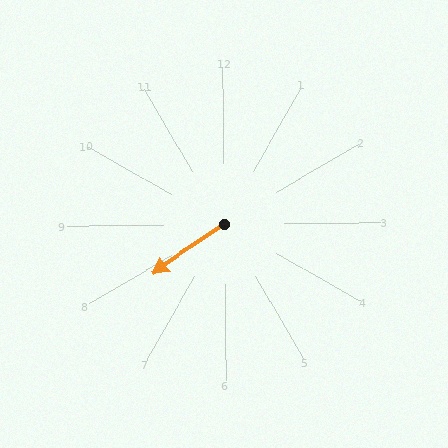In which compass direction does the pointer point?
Southwest.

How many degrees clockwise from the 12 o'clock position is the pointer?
Approximately 236 degrees.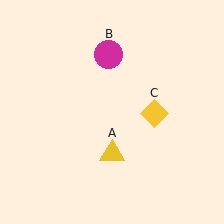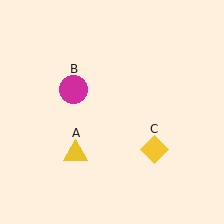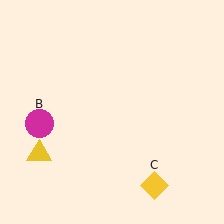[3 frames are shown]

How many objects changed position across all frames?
3 objects changed position: yellow triangle (object A), magenta circle (object B), yellow diamond (object C).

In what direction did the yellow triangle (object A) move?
The yellow triangle (object A) moved left.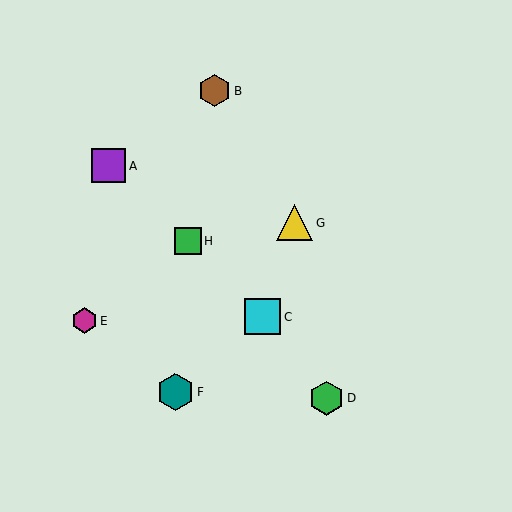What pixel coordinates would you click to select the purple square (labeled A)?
Click at (108, 165) to select the purple square A.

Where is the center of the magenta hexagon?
The center of the magenta hexagon is at (84, 320).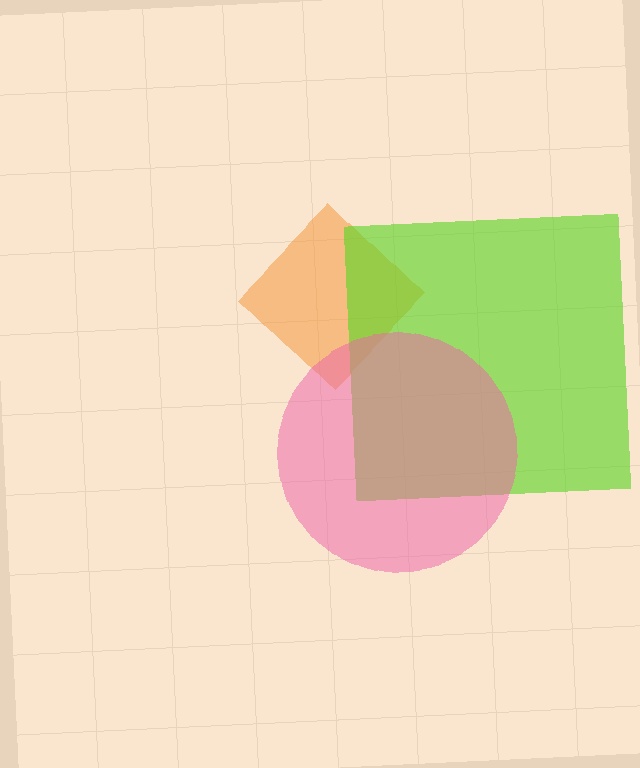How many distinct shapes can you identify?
There are 3 distinct shapes: an orange diamond, a lime square, a pink circle.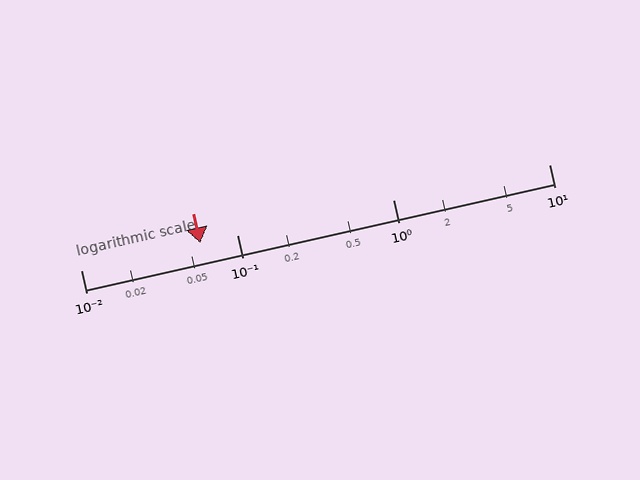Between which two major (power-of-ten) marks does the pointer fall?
The pointer is between 0.01 and 0.1.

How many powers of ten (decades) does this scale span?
The scale spans 3 decades, from 0.01 to 10.